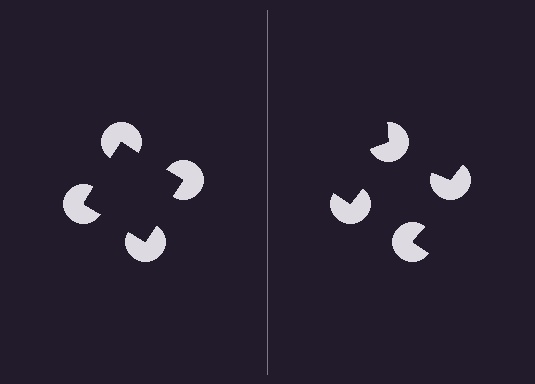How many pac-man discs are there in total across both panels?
8 — 4 on each side.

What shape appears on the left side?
An illusory square.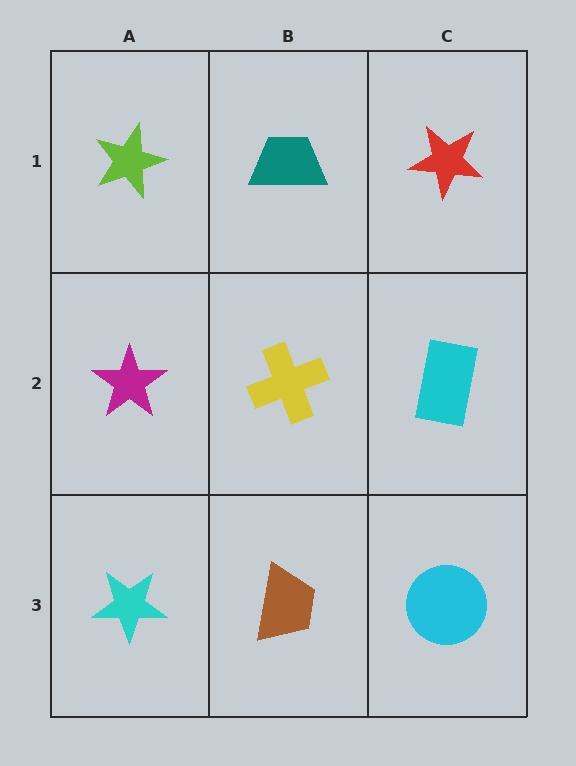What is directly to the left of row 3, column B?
A cyan star.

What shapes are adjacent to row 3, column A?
A magenta star (row 2, column A), a brown trapezoid (row 3, column B).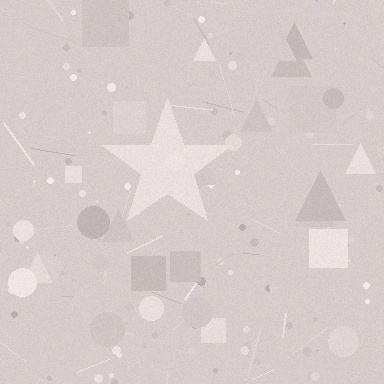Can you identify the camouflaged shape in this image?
The camouflaged shape is a star.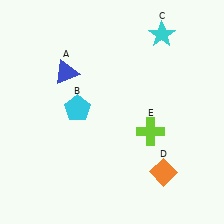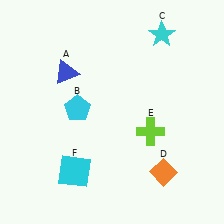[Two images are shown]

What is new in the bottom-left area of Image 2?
A cyan square (F) was added in the bottom-left area of Image 2.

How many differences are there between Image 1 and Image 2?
There is 1 difference between the two images.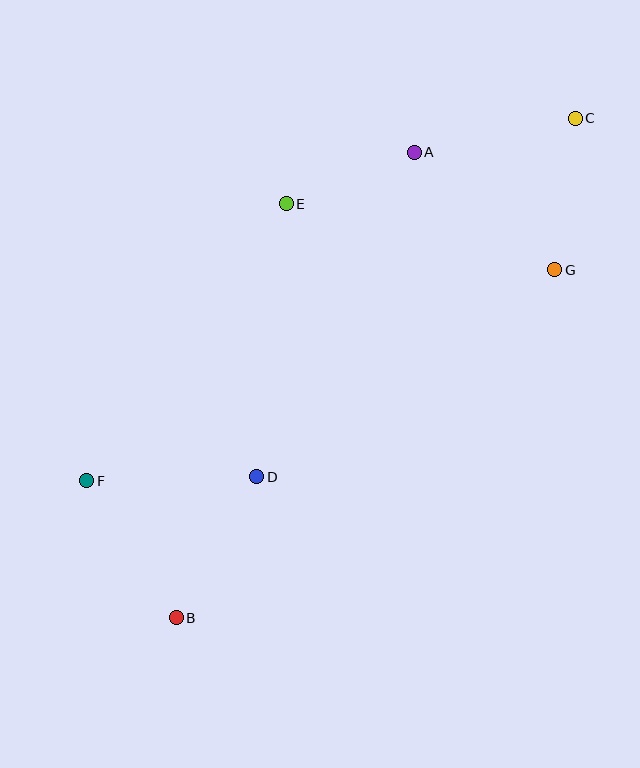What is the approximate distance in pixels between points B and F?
The distance between B and F is approximately 164 pixels.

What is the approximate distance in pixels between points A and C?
The distance between A and C is approximately 164 pixels.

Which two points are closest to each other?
Points A and E are closest to each other.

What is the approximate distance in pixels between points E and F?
The distance between E and F is approximately 341 pixels.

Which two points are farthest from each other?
Points B and C are farthest from each other.